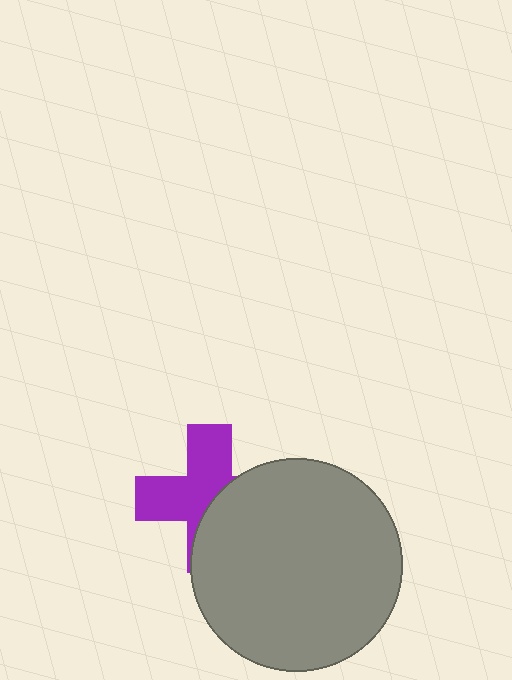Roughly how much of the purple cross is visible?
About half of it is visible (roughly 54%).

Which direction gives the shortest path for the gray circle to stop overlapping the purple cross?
Moving right gives the shortest separation.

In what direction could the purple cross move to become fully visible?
The purple cross could move left. That would shift it out from behind the gray circle entirely.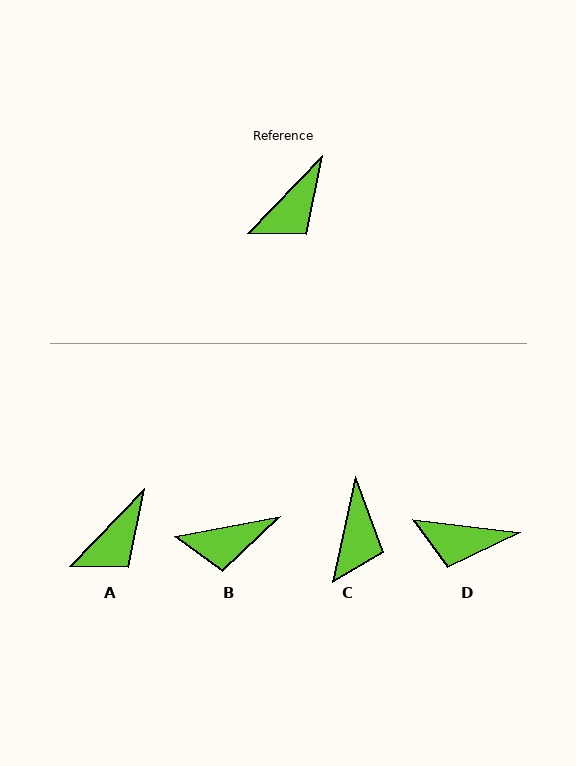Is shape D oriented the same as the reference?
No, it is off by about 53 degrees.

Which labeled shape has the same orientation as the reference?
A.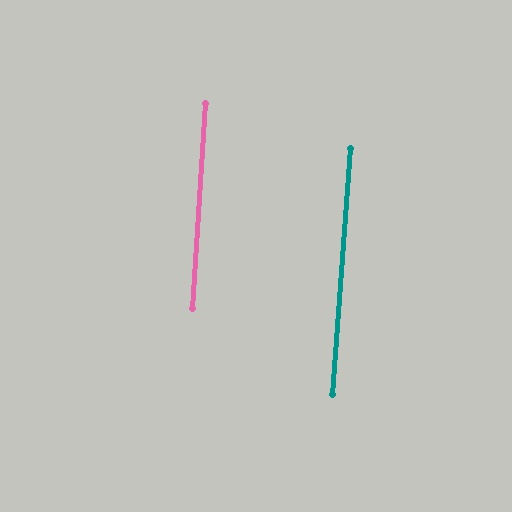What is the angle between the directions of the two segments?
Approximately 1 degree.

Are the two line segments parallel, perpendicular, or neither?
Parallel — their directions differ by only 0.6°.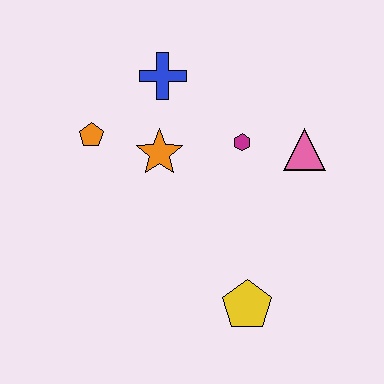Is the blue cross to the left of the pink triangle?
Yes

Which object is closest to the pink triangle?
The magenta hexagon is closest to the pink triangle.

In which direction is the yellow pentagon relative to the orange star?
The yellow pentagon is below the orange star.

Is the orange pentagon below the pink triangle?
No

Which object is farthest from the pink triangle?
The orange pentagon is farthest from the pink triangle.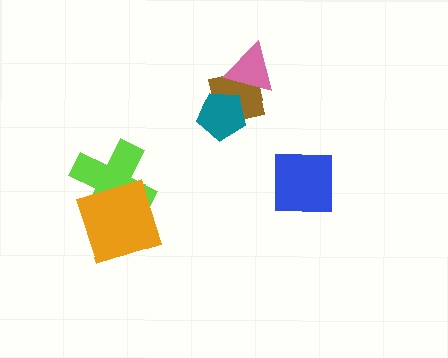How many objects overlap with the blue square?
0 objects overlap with the blue square.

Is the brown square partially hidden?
Yes, it is partially covered by another shape.